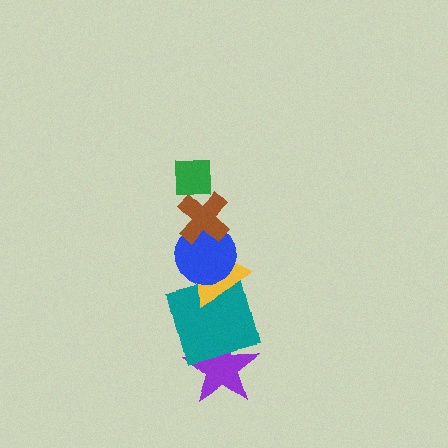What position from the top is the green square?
The green square is 1st from the top.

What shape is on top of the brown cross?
The green square is on top of the brown cross.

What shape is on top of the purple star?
The teal square is on top of the purple star.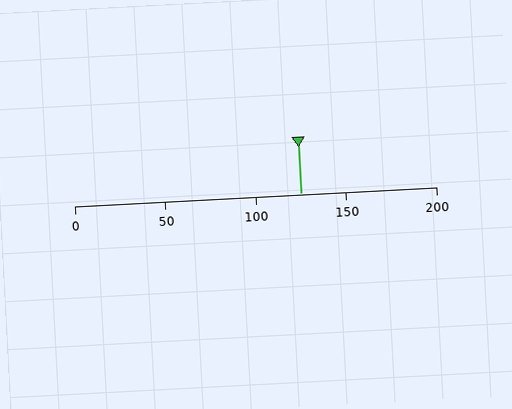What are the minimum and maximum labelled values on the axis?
The axis runs from 0 to 200.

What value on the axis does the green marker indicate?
The marker indicates approximately 125.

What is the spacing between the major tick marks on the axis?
The major ticks are spaced 50 apart.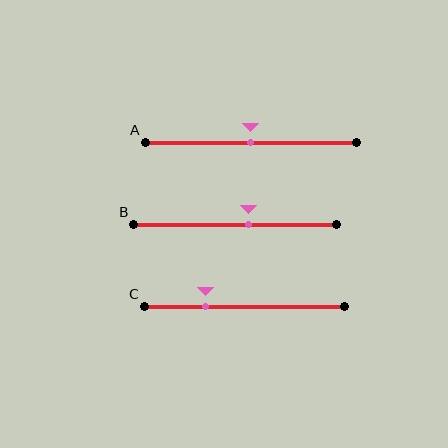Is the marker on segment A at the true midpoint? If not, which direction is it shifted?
Yes, the marker on segment A is at the true midpoint.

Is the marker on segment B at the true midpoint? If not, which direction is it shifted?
No, the marker on segment B is shifted to the right by about 6% of the segment length.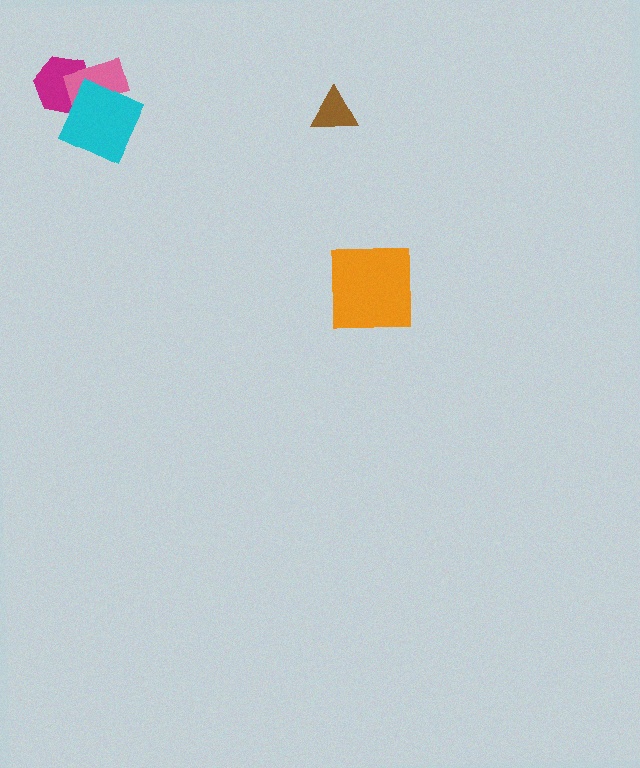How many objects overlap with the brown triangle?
0 objects overlap with the brown triangle.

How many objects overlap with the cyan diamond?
2 objects overlap with the cyan diamond.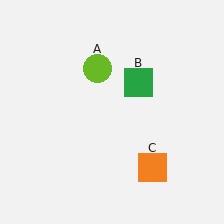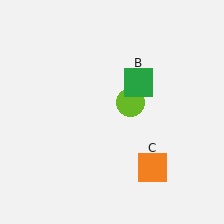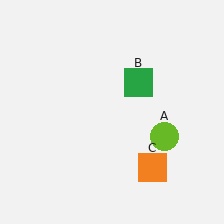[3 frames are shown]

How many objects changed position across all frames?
1 object changed position: lime circle (object A).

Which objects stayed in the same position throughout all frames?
Green square (object B) and orange square (object C) remained stationary.